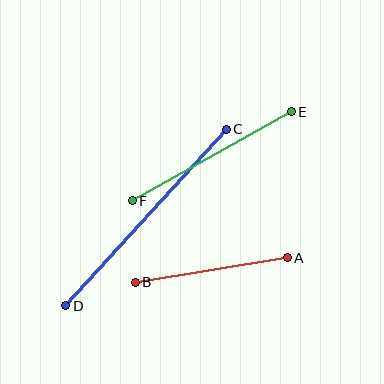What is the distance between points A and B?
The distance is approximately 154 pixels.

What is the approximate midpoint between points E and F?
The midpoint is at approximately (212, 156) pixels.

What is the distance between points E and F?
The distance is approximately 182 pixels.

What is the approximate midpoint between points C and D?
The midpoint is at approximately (146, 217) pixels.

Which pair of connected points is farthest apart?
Points C and D are farthest apart.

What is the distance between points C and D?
The distance is approximately 238 pixels.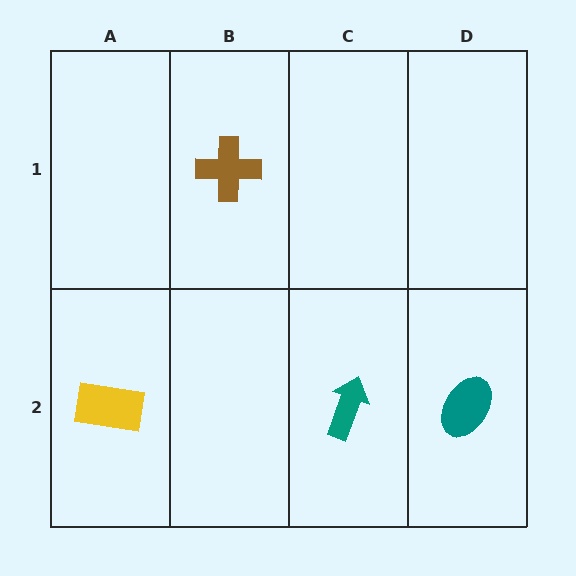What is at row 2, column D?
A teal ellipse.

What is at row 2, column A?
A yellow rectangle.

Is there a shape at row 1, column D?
No, that cell is empty.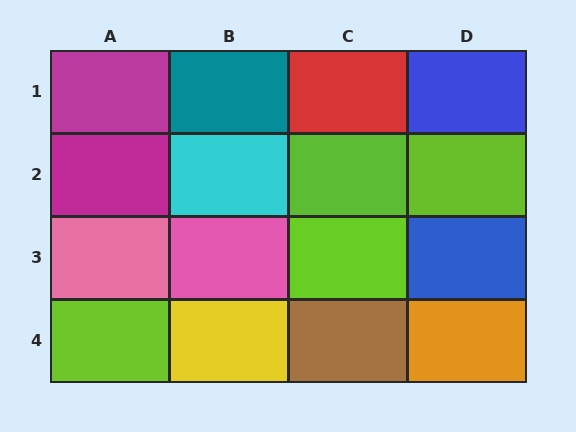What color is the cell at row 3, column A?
Pink.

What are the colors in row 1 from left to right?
Magenta, teal, red, blue.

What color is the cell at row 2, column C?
Lime.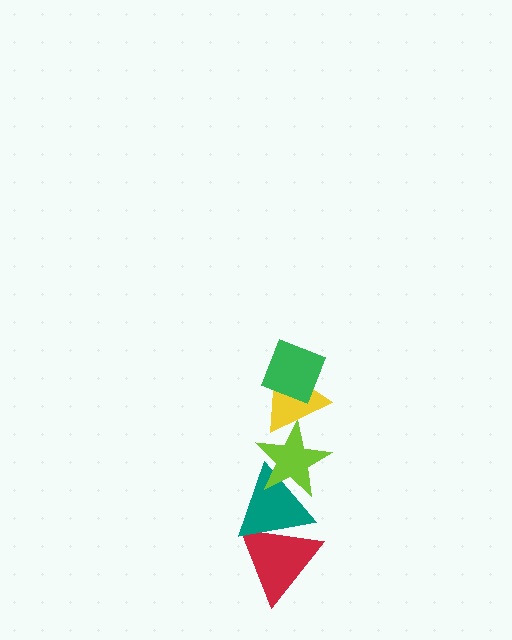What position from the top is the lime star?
The lime star is 3rd from the top.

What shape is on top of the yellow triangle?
The green diamond is on top of the yellow triangle.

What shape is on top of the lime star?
The yellow triangle is on top of the lime star.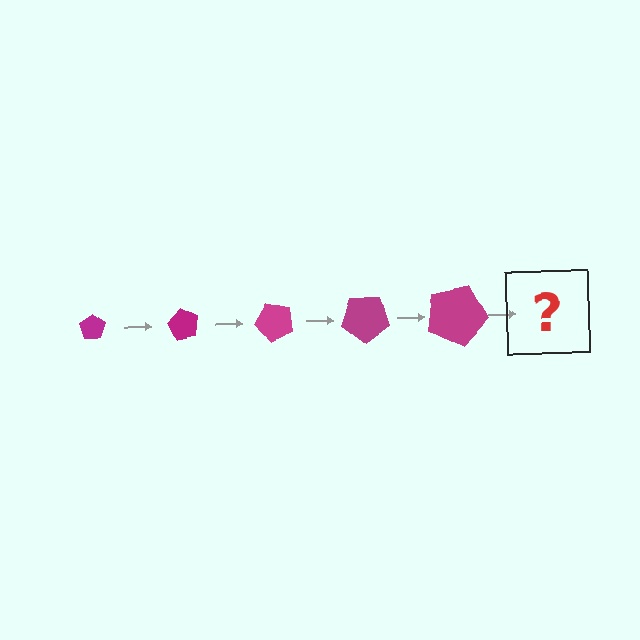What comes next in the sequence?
The next element should be a pentagon, larger than the previous one and rotated 300 degrees from the start.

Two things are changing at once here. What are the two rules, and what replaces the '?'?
The two rules are that the pentagon grows larger each step and it rotates 60 degrees each step. The '?' should be a pentagon, larger than the previous one and rotated 300 degrees from the start.